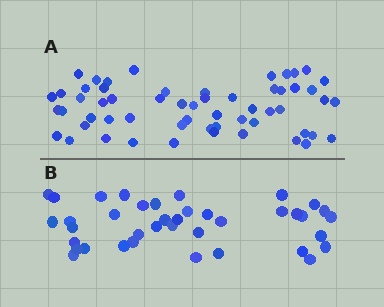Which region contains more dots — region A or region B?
Region A (the top region) has more dots.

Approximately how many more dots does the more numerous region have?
Region A has approximately 20 more dots than region B.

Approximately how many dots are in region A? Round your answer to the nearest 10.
About 60 dots. (The exact count is 57, which rounds to 60.)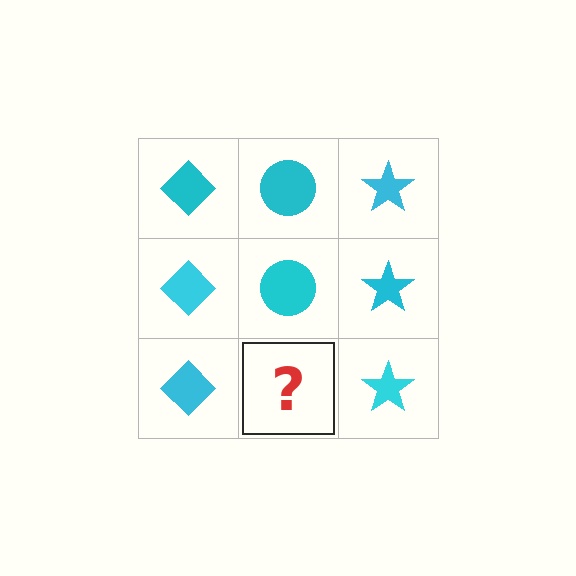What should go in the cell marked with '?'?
The missing cell should contain a cyan circle.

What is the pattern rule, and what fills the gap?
The rule is that each column has a consistent shape. The gap should be filled with a cyan circle.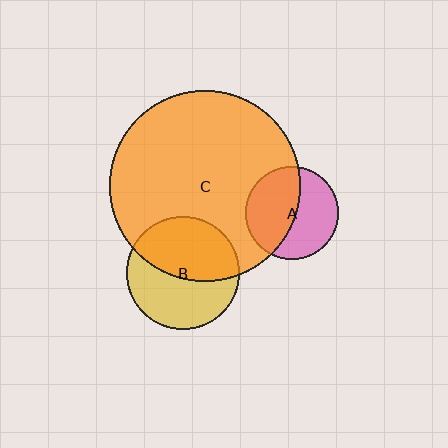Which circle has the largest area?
Circle C (orange).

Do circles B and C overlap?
Yes.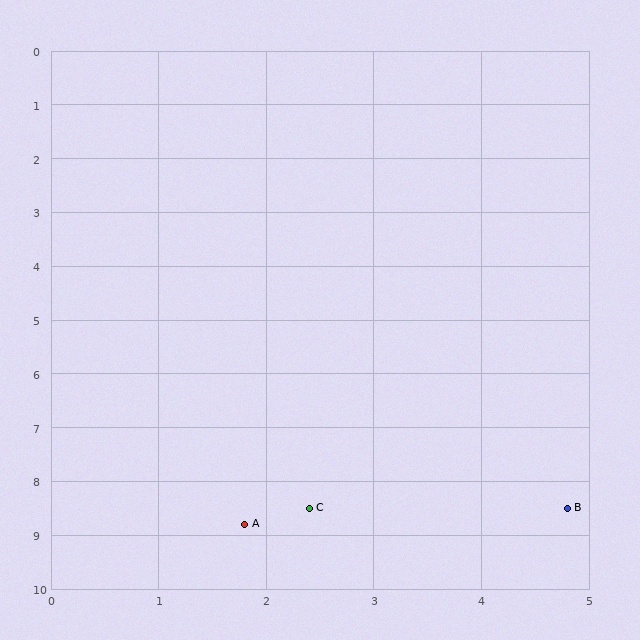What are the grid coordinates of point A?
Point A is at approximately (1.8, 8.8).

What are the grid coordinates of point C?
Point C is at approximately (2.4, 8.5).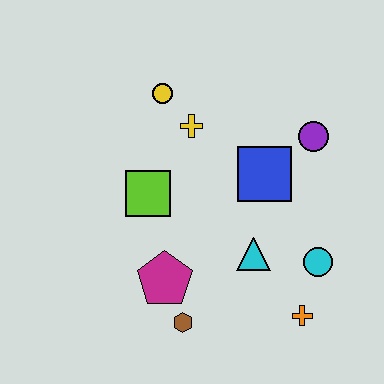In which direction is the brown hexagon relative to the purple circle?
The brown hexagon is below the purple circle.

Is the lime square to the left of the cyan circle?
Yes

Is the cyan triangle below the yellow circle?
Yes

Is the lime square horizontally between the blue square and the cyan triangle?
No